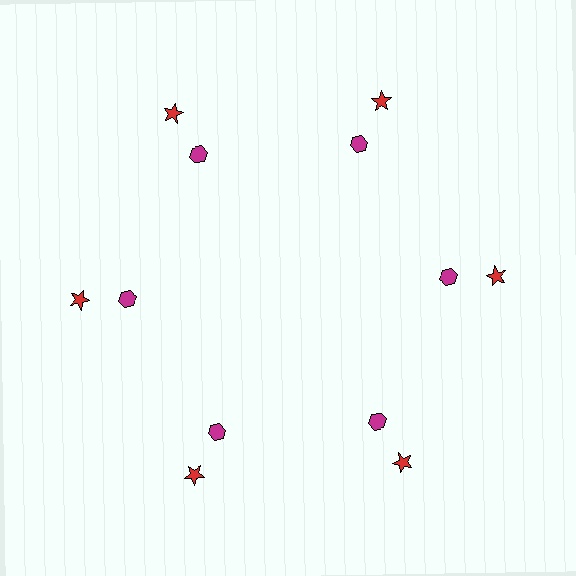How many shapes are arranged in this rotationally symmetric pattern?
There are 12 shapes, arranged in 6 groups of 2.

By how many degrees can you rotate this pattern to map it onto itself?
The pattern maps onto itself every 60 degrees of rotation.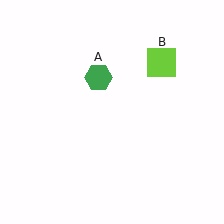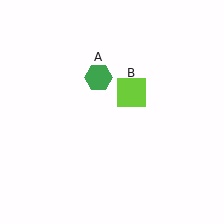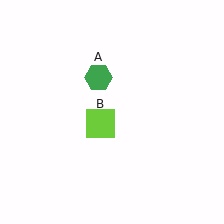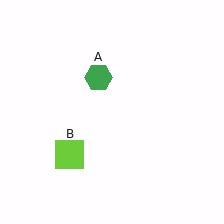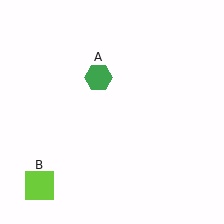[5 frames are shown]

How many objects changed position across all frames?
1 object changed position: lime square (object B).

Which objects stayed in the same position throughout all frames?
Green hexagon (object A) remained stationary.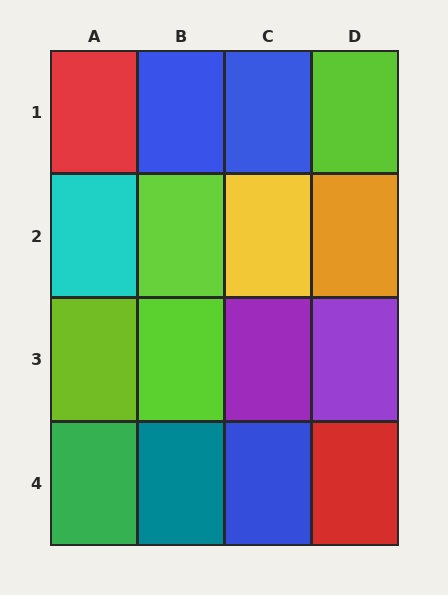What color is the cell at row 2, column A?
Cyan.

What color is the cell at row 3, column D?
Purple.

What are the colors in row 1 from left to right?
Red, blue, blue, lime.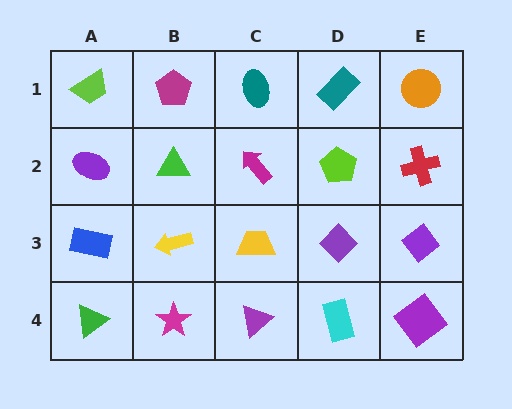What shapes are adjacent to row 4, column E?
A purple diamond (row 3, column E), a cyan rectangle (row 4, column D).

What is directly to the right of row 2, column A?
A green triangle.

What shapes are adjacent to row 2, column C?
A teal ellipse (row 1, column C), a yellow trapezoid (row 3, column C), a green triangle (row 2, column B), a lime pentagon (row 2, column D).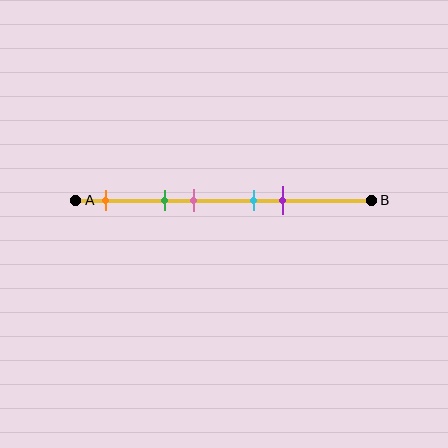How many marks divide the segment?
There are 5 marks dividing the segment.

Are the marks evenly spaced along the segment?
No, the marks are not evenly spaced.